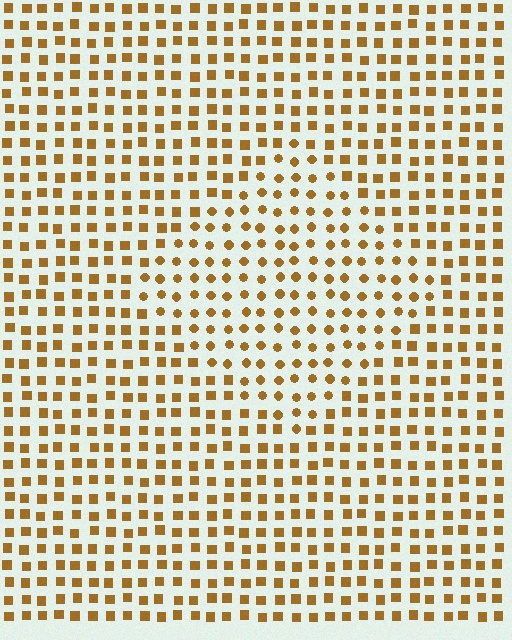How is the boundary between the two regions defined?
The boundary is defined by a change in element shape: circles inside vs. squares outside. All elements share the same color and spacing.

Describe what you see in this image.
The image is filled with small brown elements arranged in a uniform grid. A diamond-shaped region contains circles, while the surrounding area contains squares. The boundary is defined purely by the change in element shape.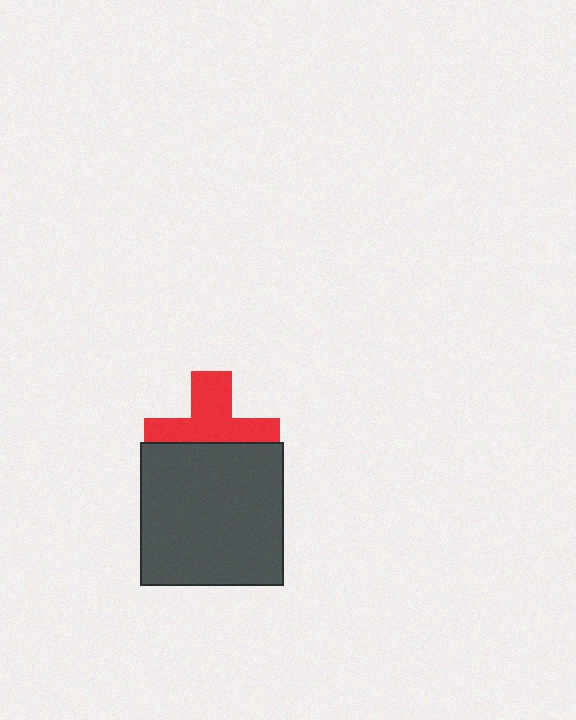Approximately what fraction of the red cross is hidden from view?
Roughly 46% of the red cross is hidden behind the dark gray square.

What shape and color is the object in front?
The object in front is a dark gray square.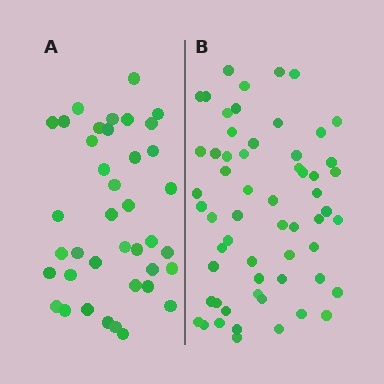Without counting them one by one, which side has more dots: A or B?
Region B (the right region) has more dots.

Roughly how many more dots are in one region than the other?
Region B has approximately 20 more dots than region A.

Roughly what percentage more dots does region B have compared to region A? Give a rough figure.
About 50% more.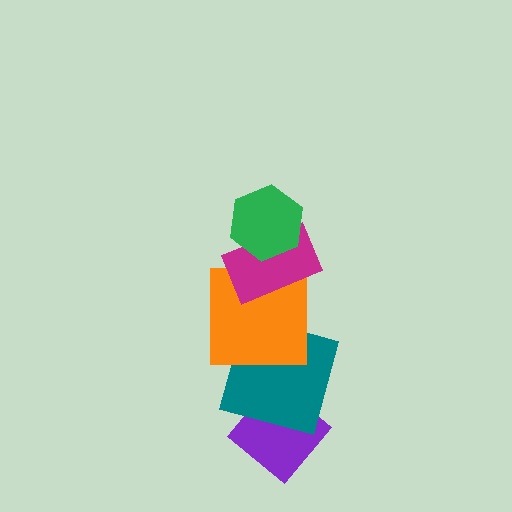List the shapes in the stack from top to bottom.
From top to bottom: the green hexagon, the magenta rectangle, the orange square, the teal square, the purple diamond.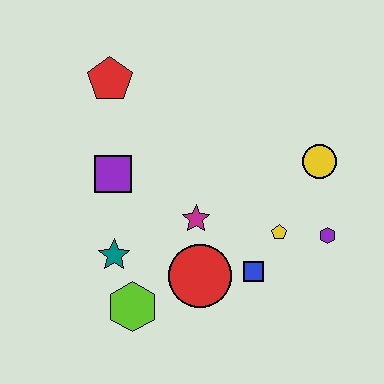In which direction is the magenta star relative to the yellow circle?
The magenta star is to the left of the yellow circle.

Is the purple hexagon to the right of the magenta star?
Yes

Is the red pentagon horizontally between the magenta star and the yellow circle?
No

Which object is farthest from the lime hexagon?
The yellow circle is farthest from the lime hexagon.